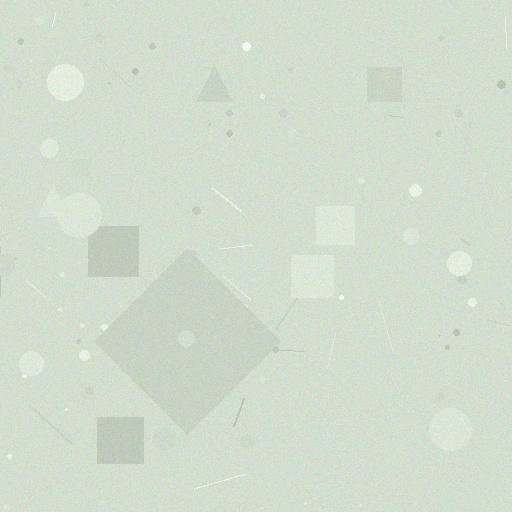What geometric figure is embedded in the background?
A diamond is embedded in the background.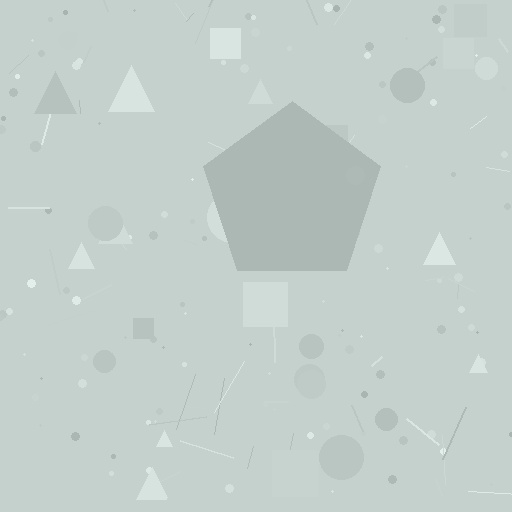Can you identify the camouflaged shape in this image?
The camouflaged shape is a pentagon.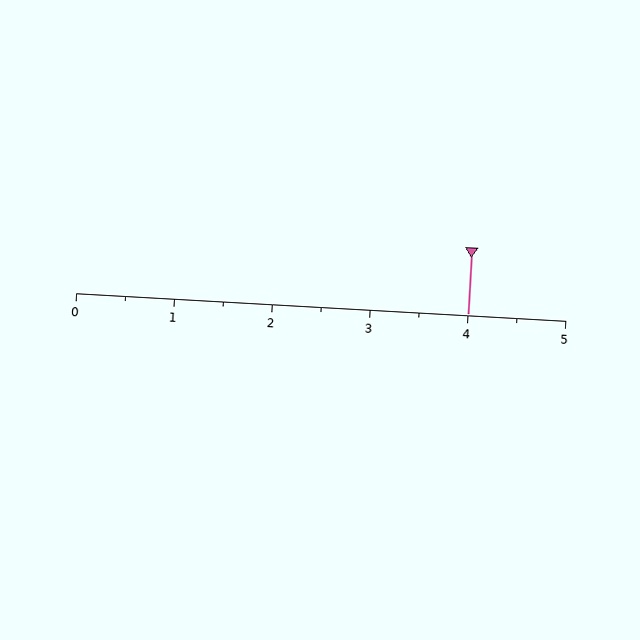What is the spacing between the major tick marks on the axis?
The major ticks are spaced 1 apart.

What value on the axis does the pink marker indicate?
The marker indicates approximately 4.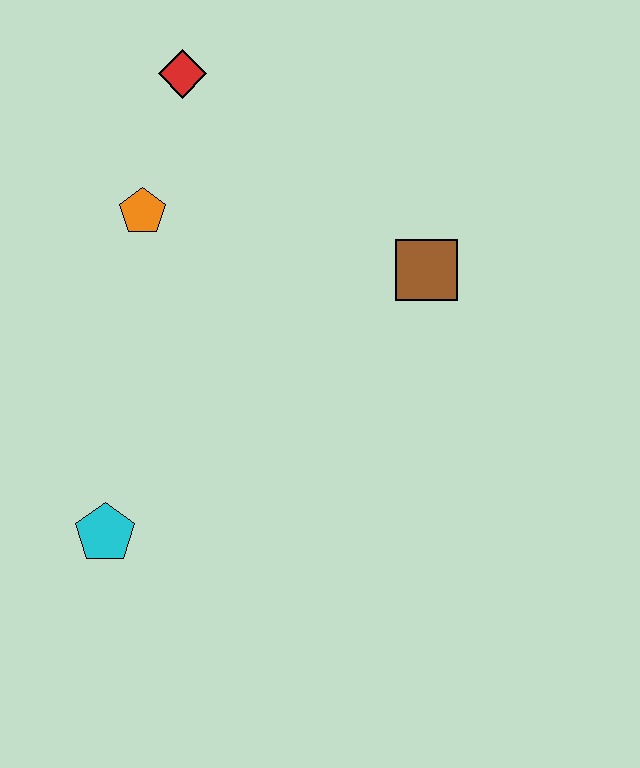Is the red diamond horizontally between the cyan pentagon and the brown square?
Yes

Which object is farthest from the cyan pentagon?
The red diamond is farthest from the cyan pentagon.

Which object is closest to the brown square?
The orange pentagon is closest to the brown square.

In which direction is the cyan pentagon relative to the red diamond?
The cyan pentagon is below the red diamond.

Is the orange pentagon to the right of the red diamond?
No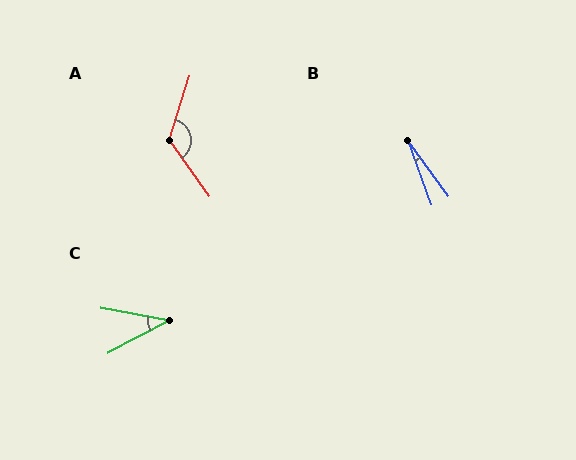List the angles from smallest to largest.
B (16°), C (38°), A (127°).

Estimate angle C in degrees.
Approximately 38 degrees.